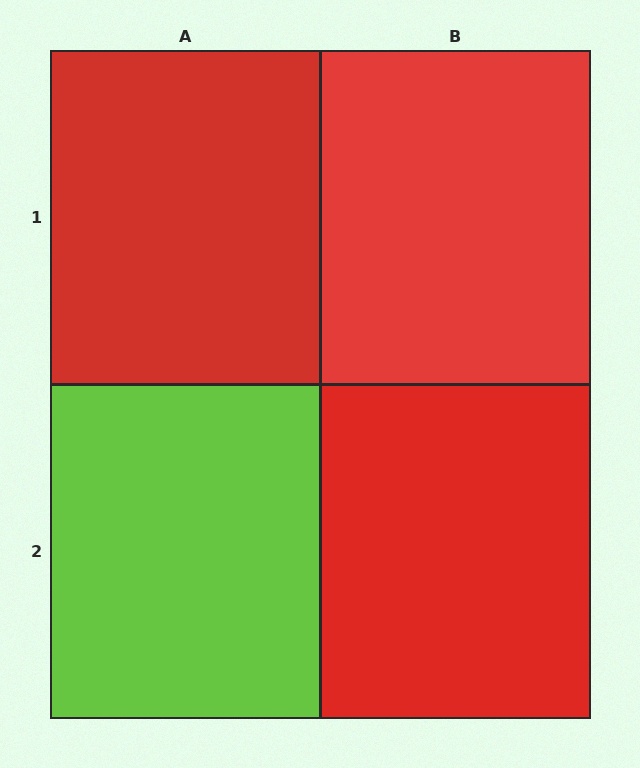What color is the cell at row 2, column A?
Lime.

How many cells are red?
3 cells are red.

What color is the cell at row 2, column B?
Red.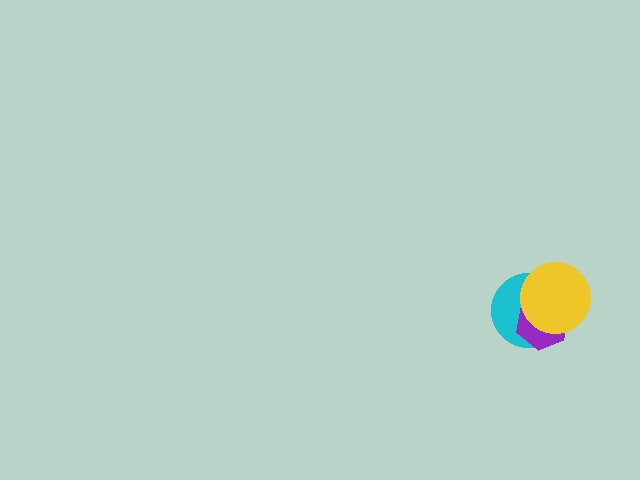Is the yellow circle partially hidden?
No, no other shape covers it.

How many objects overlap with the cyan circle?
2 objects overlap with the cyan circle.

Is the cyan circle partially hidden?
Yes, it is partially covered by another shape.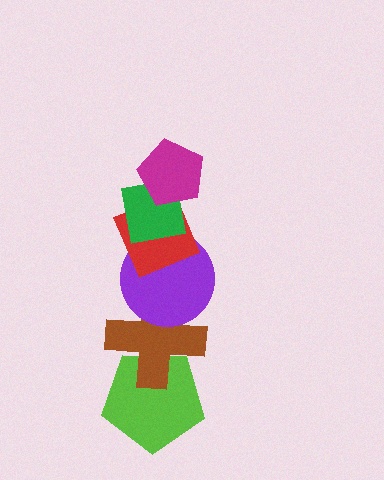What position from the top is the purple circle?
The purple circle is 4th from the top.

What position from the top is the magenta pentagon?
The magenta pentagon is 1st from the top.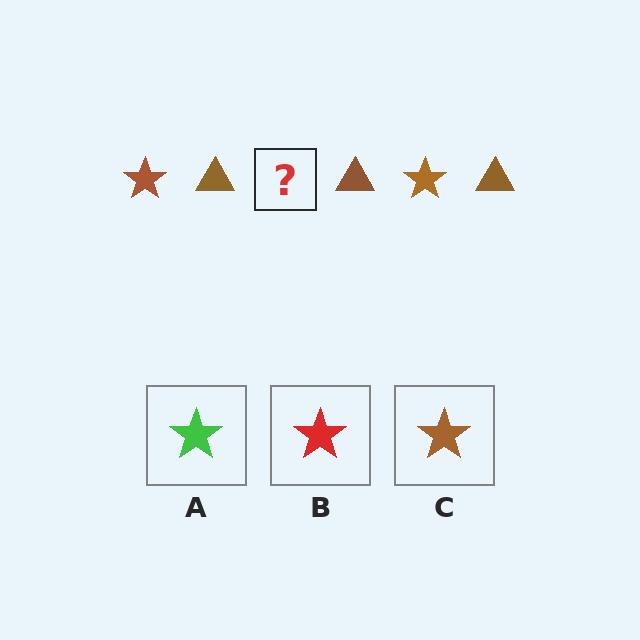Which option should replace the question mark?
Option C.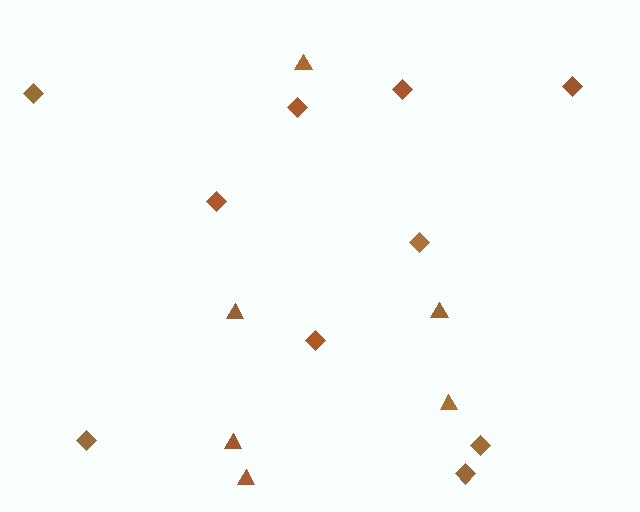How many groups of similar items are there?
There are 2 groups: one group of triangles (6) and one group of diamonds (10).